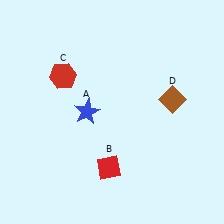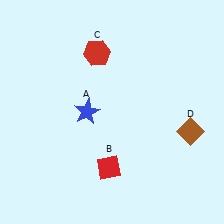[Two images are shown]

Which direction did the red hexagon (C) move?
The red hexagon (C) moved right.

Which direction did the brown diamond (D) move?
The brown diamond (D) moved down.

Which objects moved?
The objects that moved are: the red hexagon (C), the brown diamond (D).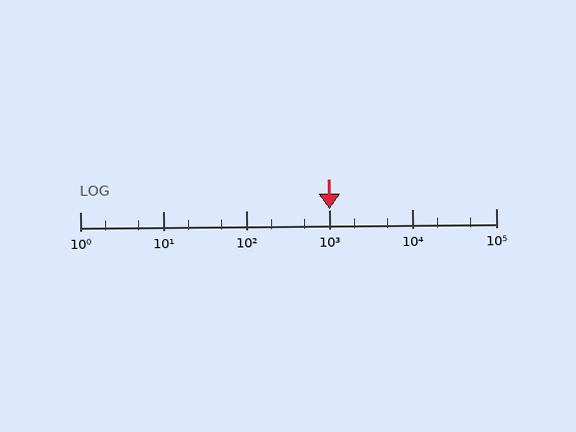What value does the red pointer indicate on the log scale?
The pointer indicates approximately 1000.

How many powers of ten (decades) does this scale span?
The scale spans 5 decades, from 1 to 100000.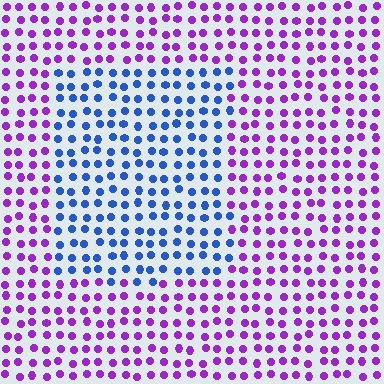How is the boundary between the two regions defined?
The boundary is defined purely by a slight shift in hue (about 63 degrees). Spacing, size, and orientation are identical on both sides.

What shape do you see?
I see a rectangle.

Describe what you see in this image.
The image is filled with small purple elements in a uniform arrangement. A rectangle-shaped region is visible where the elements are tinted to a slightly different hue, forming a subtle color boundary.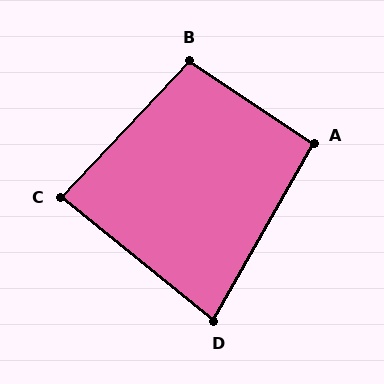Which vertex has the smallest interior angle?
D, at approximately 80 degrees.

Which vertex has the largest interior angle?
B, at approximately 100 degrees.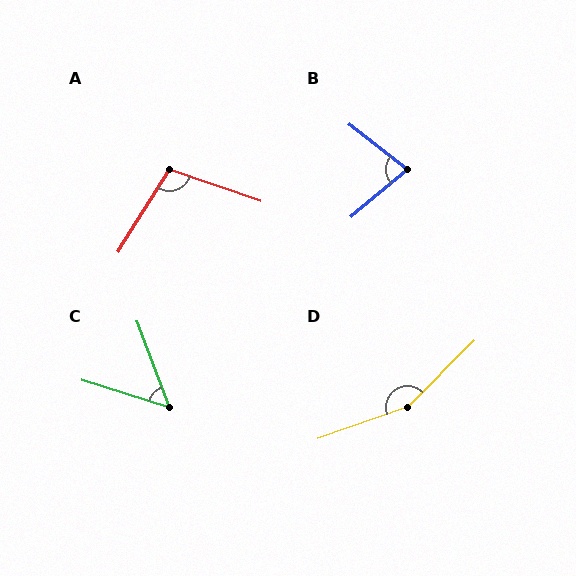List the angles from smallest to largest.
C (52°), B (78°), A (103°), D (155°).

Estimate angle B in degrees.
Approximately 78 degrees.